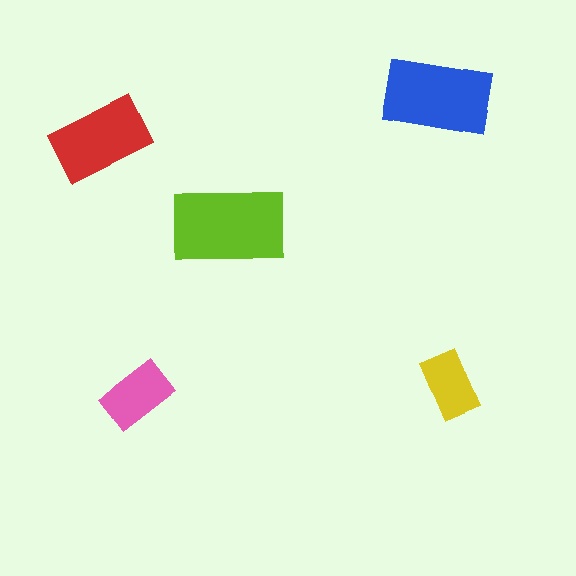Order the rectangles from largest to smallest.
the lime one, the blue one, the red one, the pink one, the yellow one.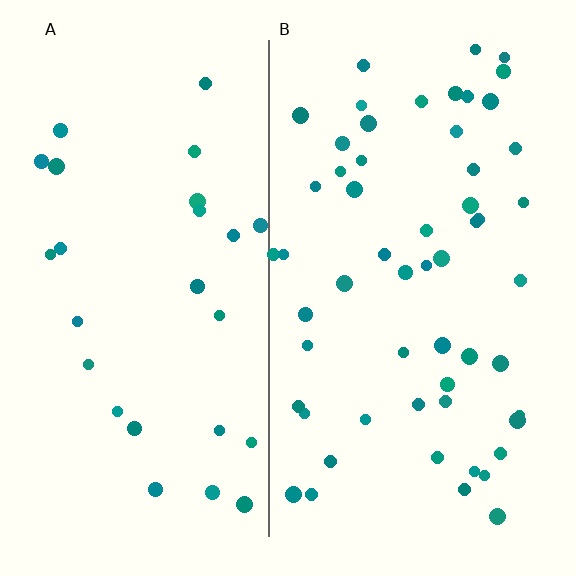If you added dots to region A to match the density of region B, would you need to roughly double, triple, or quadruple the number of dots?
Approximately double.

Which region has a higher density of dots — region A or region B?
B (the right).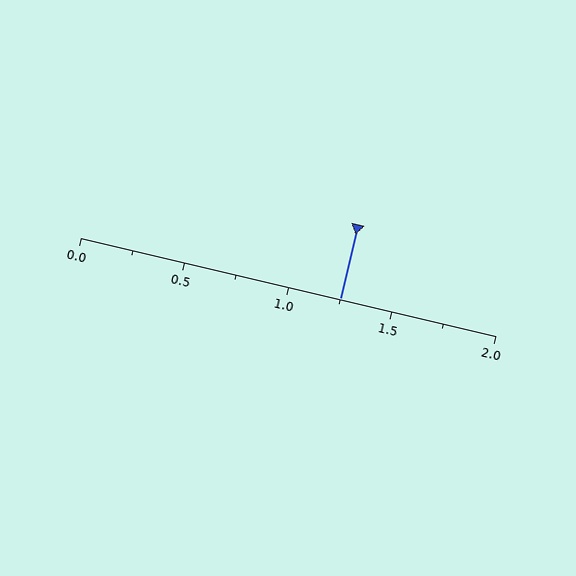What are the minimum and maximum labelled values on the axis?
The axis runs from 0.0 to 2.0.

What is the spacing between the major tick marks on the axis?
The major ticks are spaced 0.5 apart.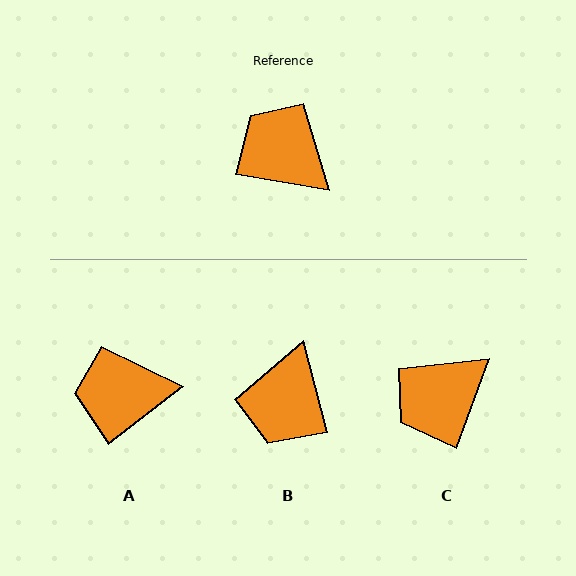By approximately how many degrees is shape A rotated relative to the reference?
Approximately 47 degrees counter-clockwise.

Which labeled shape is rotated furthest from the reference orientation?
B, about 114 degrees away.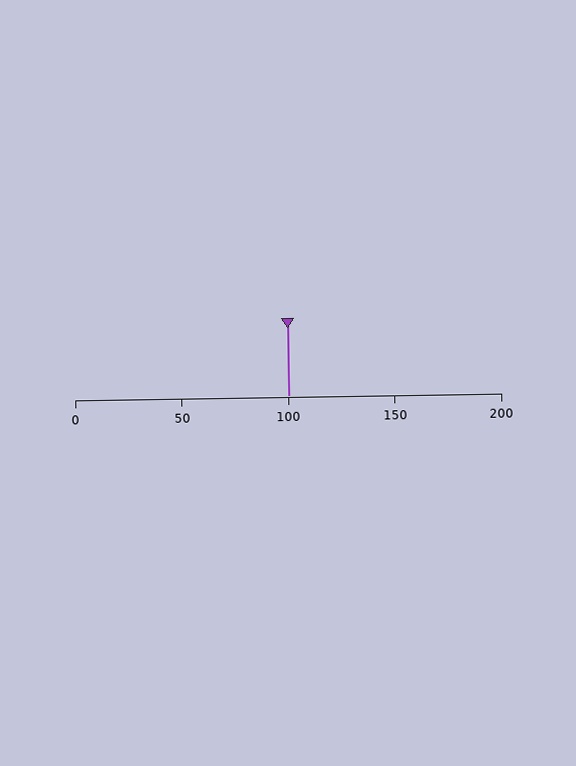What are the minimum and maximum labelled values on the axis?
The axis runs from 0 to 200.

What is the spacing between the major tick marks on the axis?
The major ticks are spaced 50 apart.